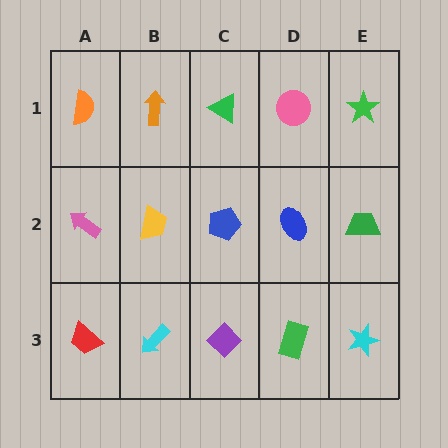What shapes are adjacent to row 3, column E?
A green trapezoid (row 2, column E), a green rectangle (row 3, column D).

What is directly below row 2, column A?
A red trapezoid.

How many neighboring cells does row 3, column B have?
3.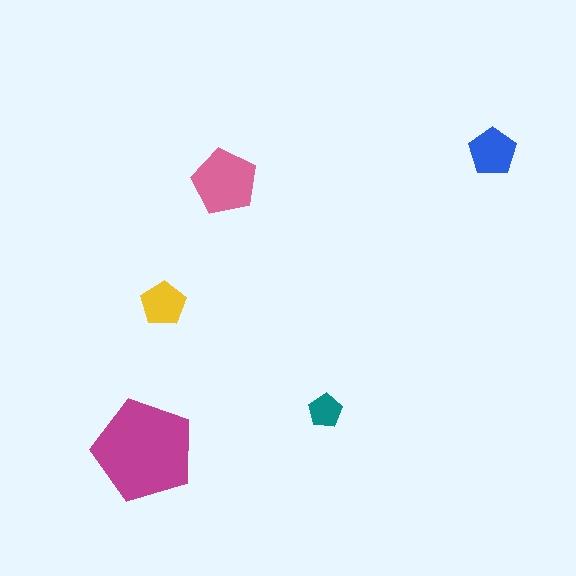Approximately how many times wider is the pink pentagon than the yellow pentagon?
About 1.5 times wider.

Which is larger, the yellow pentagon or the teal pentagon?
The yellow one.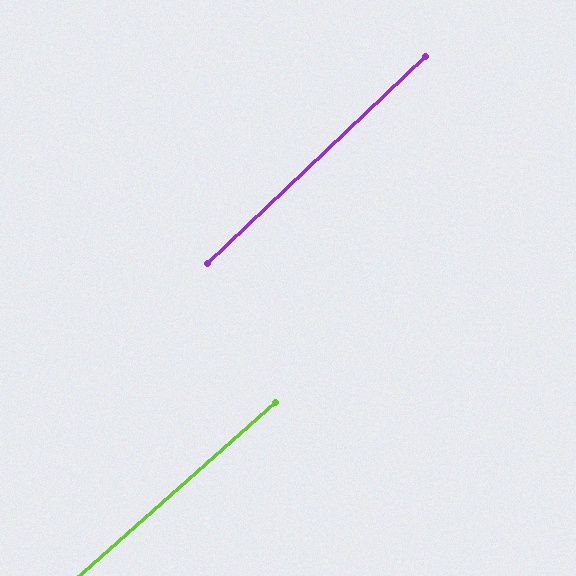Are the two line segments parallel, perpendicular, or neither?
Parallel — their directions differ by only 1.9°.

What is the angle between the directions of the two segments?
Approximately 2 degrees.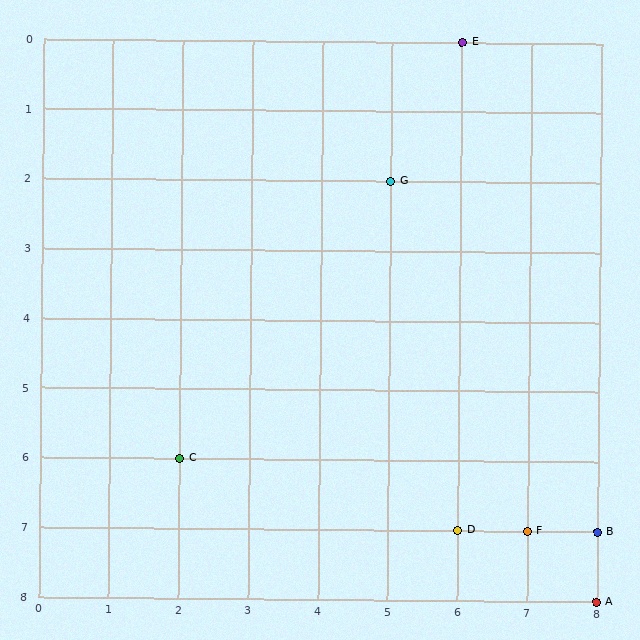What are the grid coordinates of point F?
Point F is at grid coordinates (7, 7).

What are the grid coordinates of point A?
Point A is at grid coordinates (8, 8).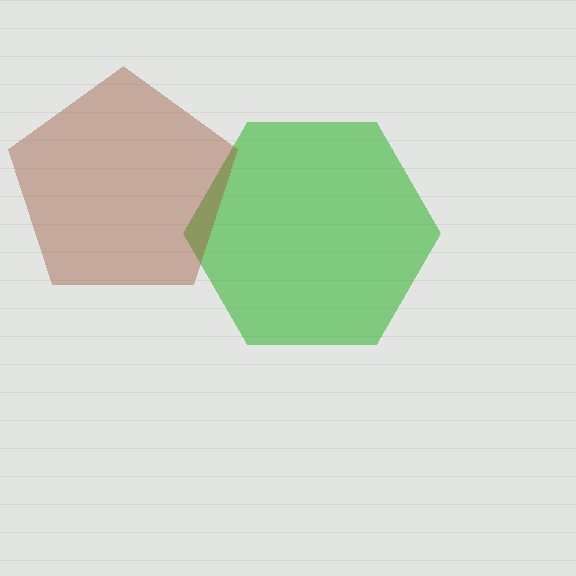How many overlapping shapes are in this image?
There are 2 overlapping shapes in the image.